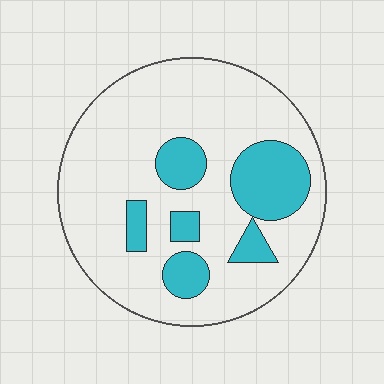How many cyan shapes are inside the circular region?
6.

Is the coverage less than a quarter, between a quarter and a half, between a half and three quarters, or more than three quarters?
Less than a quarter.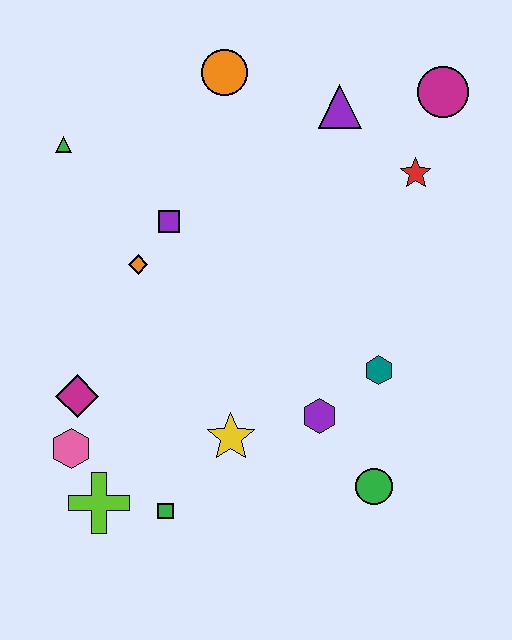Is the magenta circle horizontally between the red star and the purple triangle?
No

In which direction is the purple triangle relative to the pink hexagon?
The purple triangle is above the pink hexagon.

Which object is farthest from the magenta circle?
The lime cross is farthest from the magenta circle.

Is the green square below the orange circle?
Yes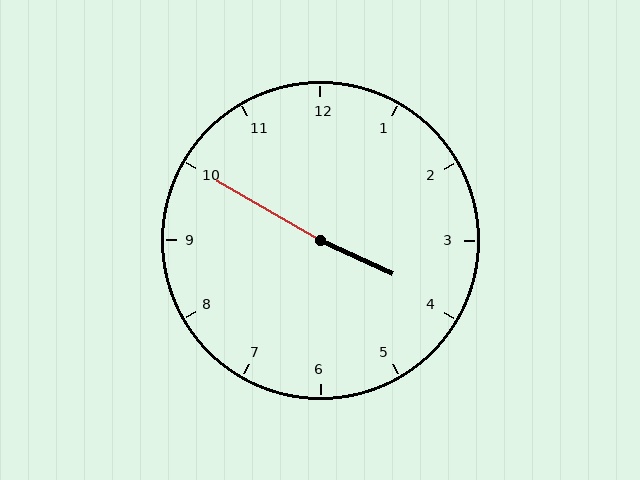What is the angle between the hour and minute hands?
Approximately 175 degrees.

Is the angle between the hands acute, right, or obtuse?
It is obtuse.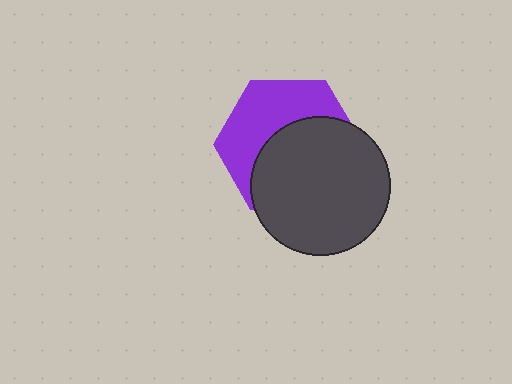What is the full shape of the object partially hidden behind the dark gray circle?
The partially hidden object is a purple hexagon.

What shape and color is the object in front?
The object in front is a dark gray circle.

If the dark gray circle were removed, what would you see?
You would see the complete purple hexagon.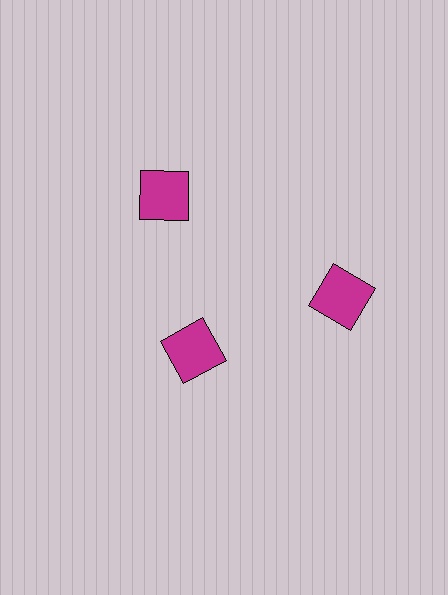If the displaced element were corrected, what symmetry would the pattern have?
It would have 3-fold rotational symmetry — the pattern would map onto itself every 120 degrees.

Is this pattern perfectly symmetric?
No. The 3 magenta squares are arranged in a ring, but one element near the 7 o'clock position is pulled inward toward the center, breaking the 3-fold rotational symmetry.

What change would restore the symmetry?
The symmetry would be restored by moving it outward, back onto the ring so that all 3 squares sit at equal angles and equal distance from the center.